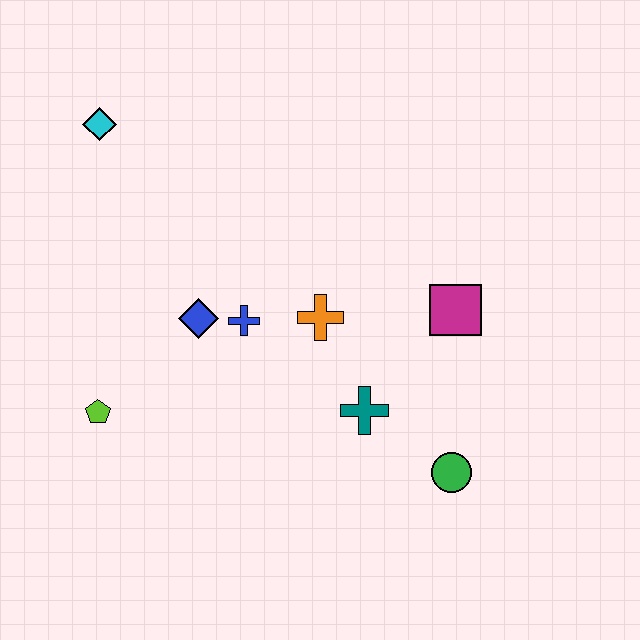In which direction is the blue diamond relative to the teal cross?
The blue diamond is to the left of the teal cross.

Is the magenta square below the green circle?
No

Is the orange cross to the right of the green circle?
No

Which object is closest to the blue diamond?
The blue cross is closest to the blue diamond.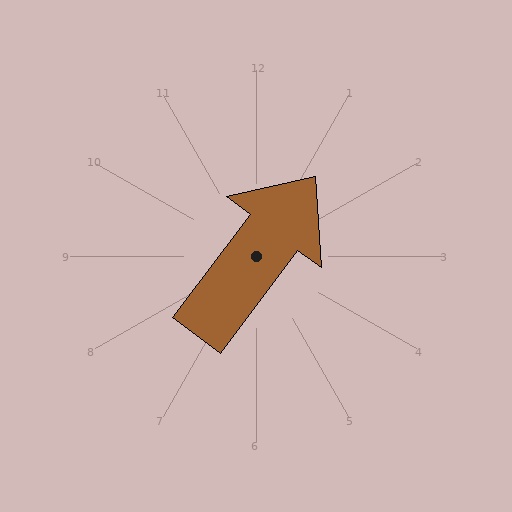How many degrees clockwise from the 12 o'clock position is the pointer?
Approximately 37 degrees.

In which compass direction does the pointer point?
Northeast.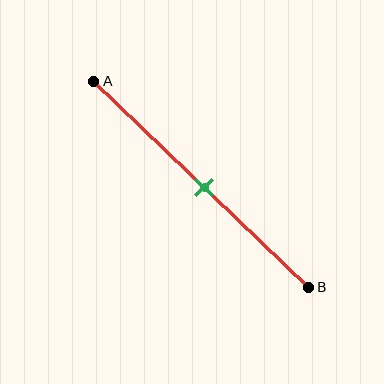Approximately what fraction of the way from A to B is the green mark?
The green mark is approximately 50% of the way from A to B.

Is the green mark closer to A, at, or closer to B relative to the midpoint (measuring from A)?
The green mark is approximately at the midpoint of segment AB.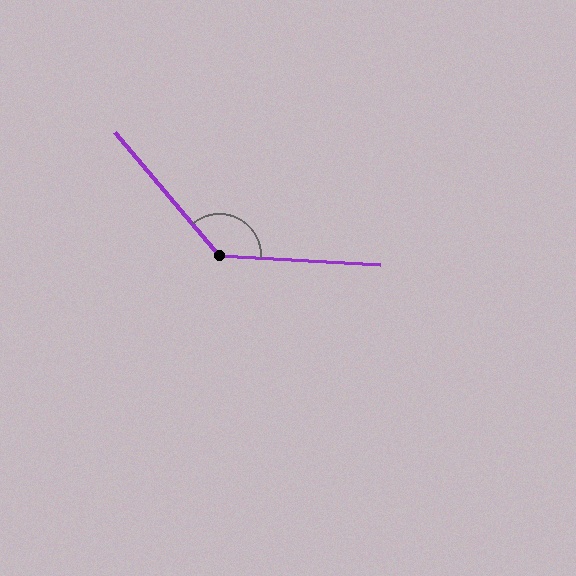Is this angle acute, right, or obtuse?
It is obtuse.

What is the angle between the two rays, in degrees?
Approximately 133 degrees.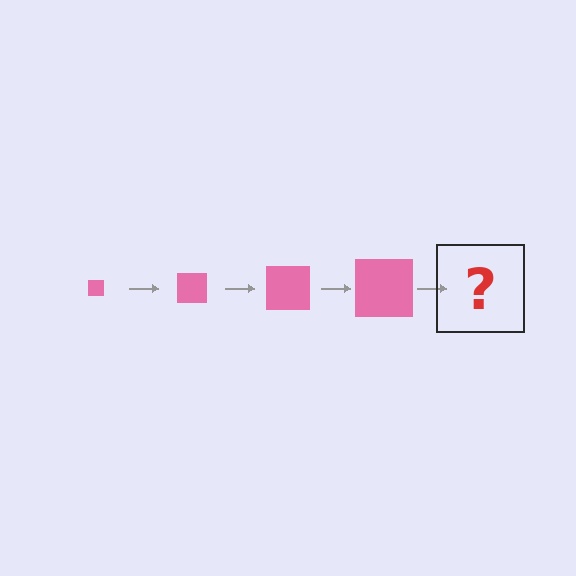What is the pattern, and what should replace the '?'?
The pattern is that the square gets progressively larger each step. The '?' should be a pink square, larger than the previous one.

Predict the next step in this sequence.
The next step is a pink square, larger than the previous one.